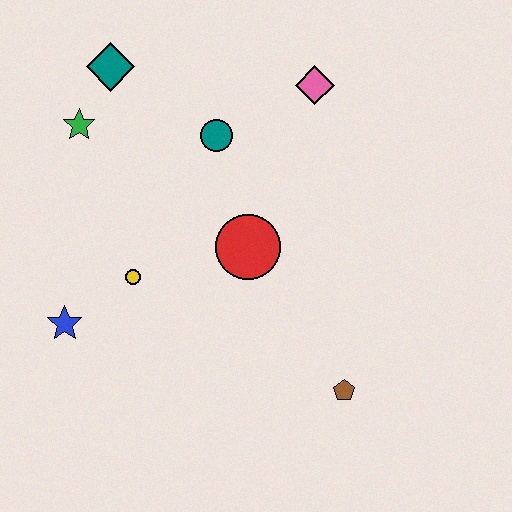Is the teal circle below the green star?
Yes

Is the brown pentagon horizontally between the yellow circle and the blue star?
No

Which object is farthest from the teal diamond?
The brown pentagon is farthest from the teal diamond.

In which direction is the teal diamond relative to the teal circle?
The teal diamond is to the left of the teal circle.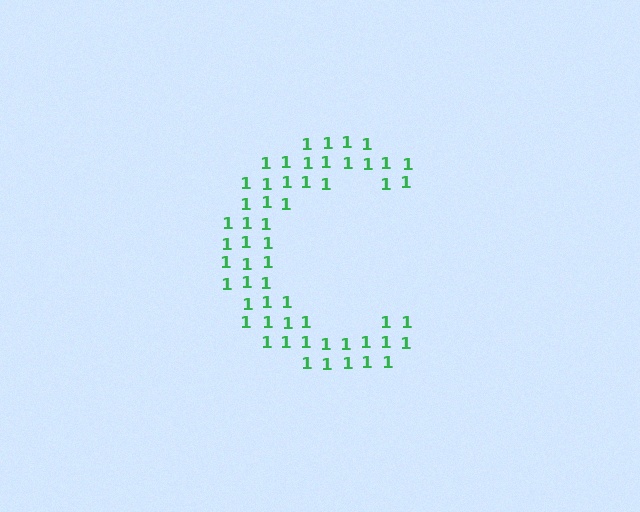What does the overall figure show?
The overall figure shows the letter C.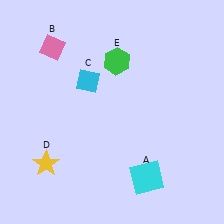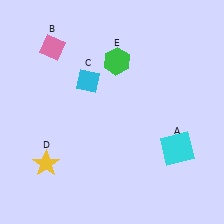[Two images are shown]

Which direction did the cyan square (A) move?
The cyan square (A) moved right.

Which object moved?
The cyan square (A) moved right.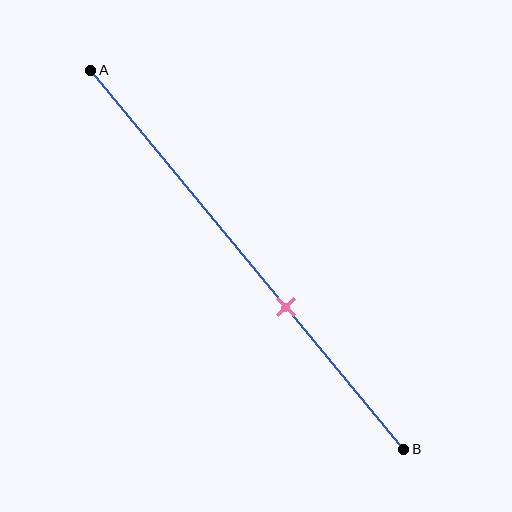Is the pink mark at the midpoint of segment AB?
No, the mark is at about 65% from A, not at the 50% midpoint.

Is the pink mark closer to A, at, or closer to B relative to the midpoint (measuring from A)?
The pink mark is closer to point B than the midpoint of segment AB.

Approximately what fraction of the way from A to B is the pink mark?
The pink mark is approximately 65% of the way from A to B.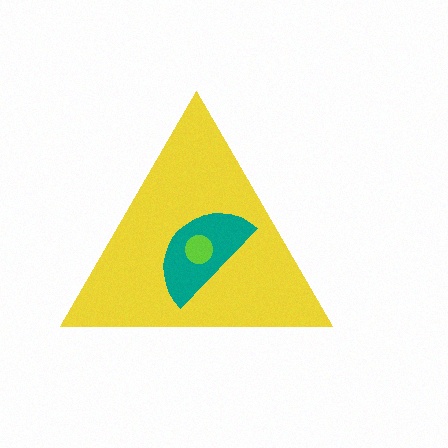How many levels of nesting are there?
3.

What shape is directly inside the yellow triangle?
The teal semicircle.